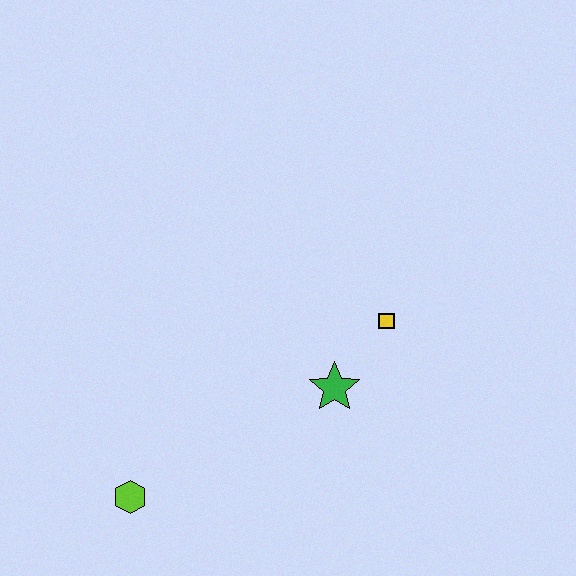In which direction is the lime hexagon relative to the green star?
The lime hexagon is to the left of the green star.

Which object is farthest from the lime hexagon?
The yellow square is farthest from the lime hexagon.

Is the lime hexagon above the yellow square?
No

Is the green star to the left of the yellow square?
Yes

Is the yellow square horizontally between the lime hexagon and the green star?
No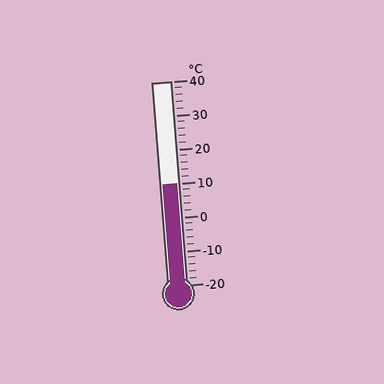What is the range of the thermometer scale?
The thermometer scale ranges from -20°C to 40°C.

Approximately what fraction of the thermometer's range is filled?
The thermometer is filled to approximately 50% of its range.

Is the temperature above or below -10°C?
The temperature is above -10°C.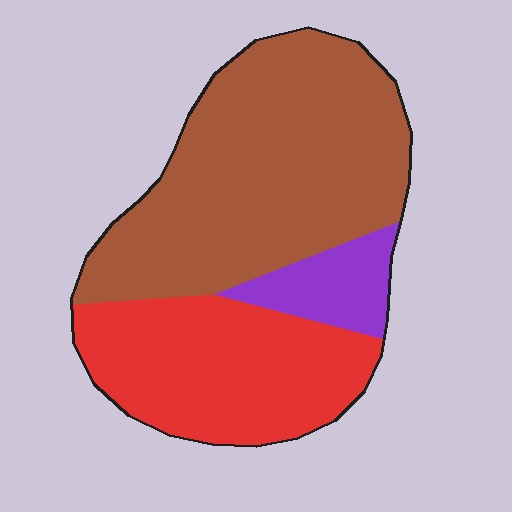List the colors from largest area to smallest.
From largest to smallest: brown, red, purple.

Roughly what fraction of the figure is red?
Red covers around 35% of the figure.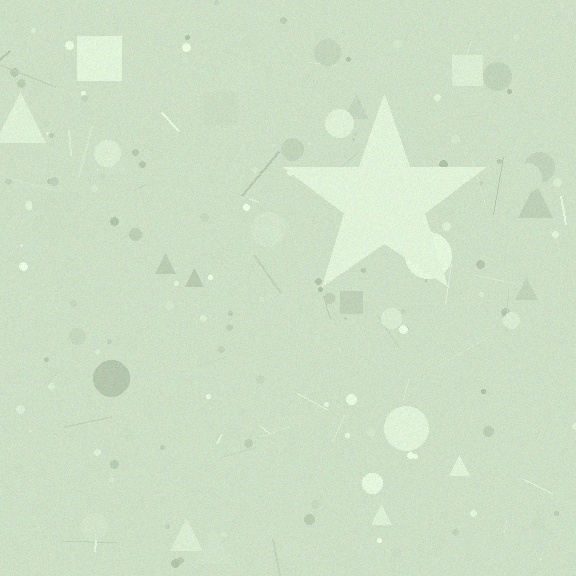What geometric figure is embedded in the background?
A star is embedded in the background.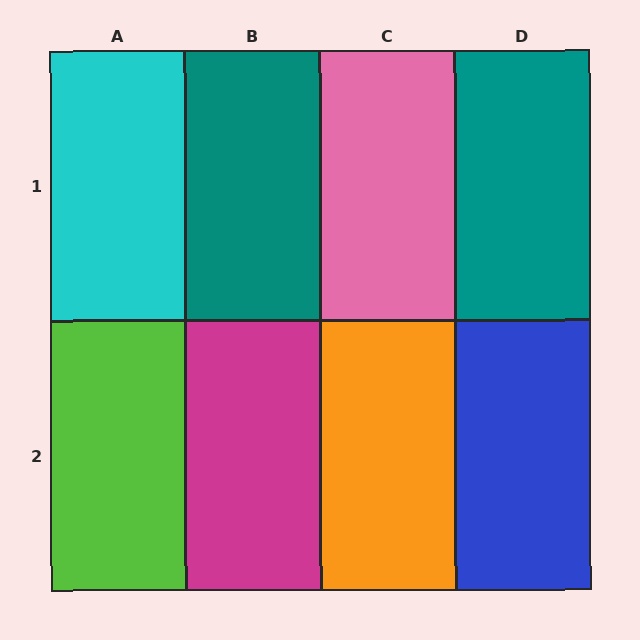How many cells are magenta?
1 cell is magenta.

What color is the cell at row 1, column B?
Teal.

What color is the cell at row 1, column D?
Teal.